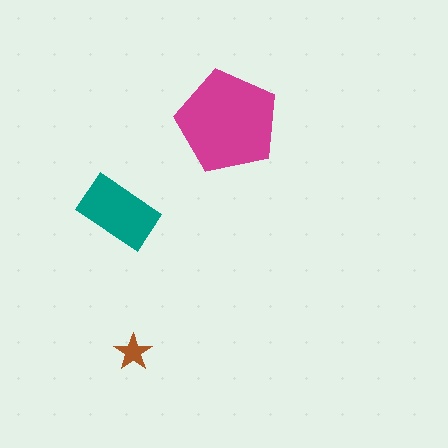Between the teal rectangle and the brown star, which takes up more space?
The teal rectangle.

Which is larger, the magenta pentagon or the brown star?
The magenta pentagon.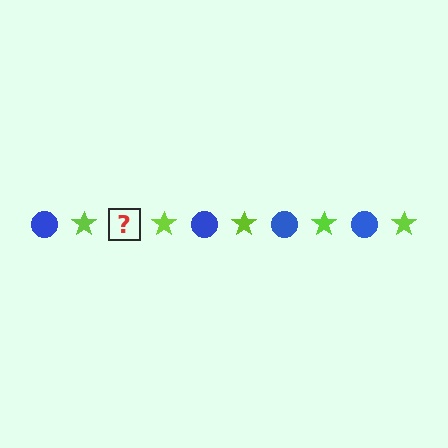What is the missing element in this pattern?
The missing element is a blue circle.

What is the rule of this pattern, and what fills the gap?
The rule is that the pattern alternates between blue circle and lime star. The gap should be filled with a blue circle.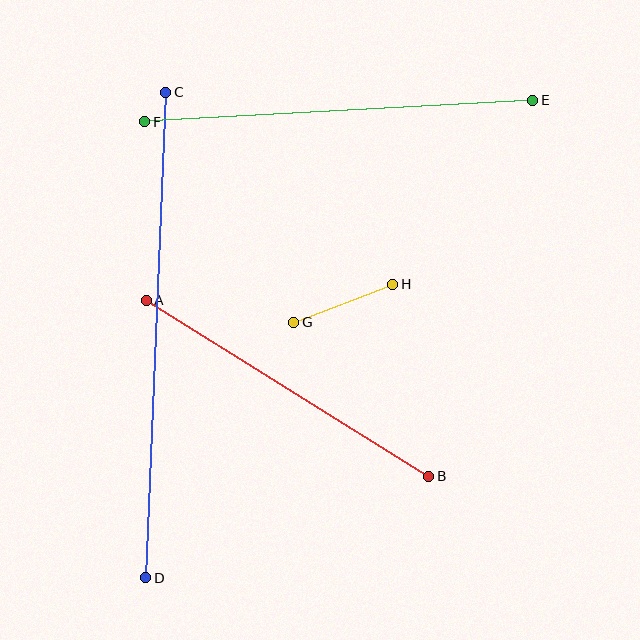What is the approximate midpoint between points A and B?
The midpoint is at approximately (288, 388) pixels.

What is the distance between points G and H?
The distance is approximately 106 pixels.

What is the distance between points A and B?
The distance is approximately 333 pixels.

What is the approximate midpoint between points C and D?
The midpoint is at approximately (156, 335) pixels.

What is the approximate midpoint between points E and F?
The midpoint is at approximately (339, 111) pixels.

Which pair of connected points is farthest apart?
Points C and D are farthest apart.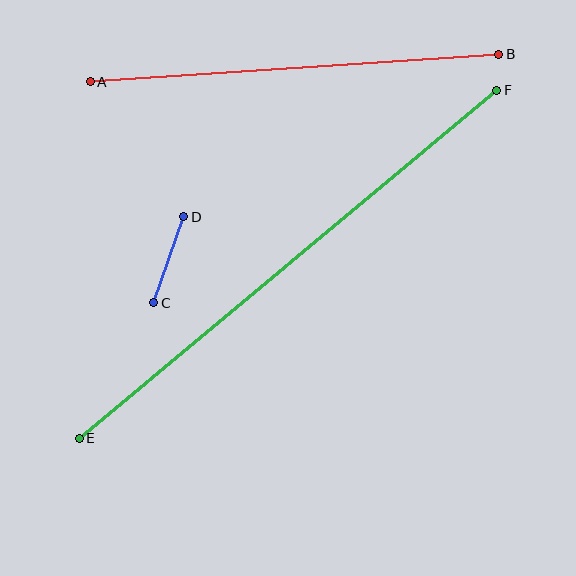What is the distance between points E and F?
The distance is approximately 544 pixels.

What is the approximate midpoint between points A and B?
The midpoint is at approximately (295, 68) pixels.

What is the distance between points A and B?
The distance is approximately 410 pixels.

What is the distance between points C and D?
The distance is approximately 91 pixels.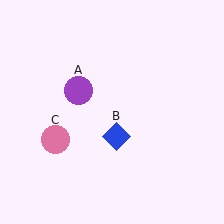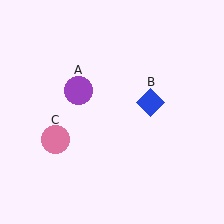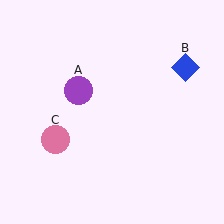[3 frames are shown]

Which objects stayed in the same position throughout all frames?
Purple circle (object A) and pink circle (object C) remained stationary.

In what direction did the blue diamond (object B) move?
The blue diamond (object B) moved up and to the right.